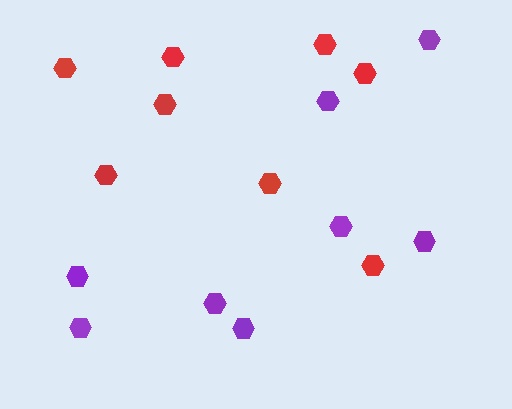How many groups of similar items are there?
There are 2 groups: one group of red hexagons (8) and one group of purple hexagons (8).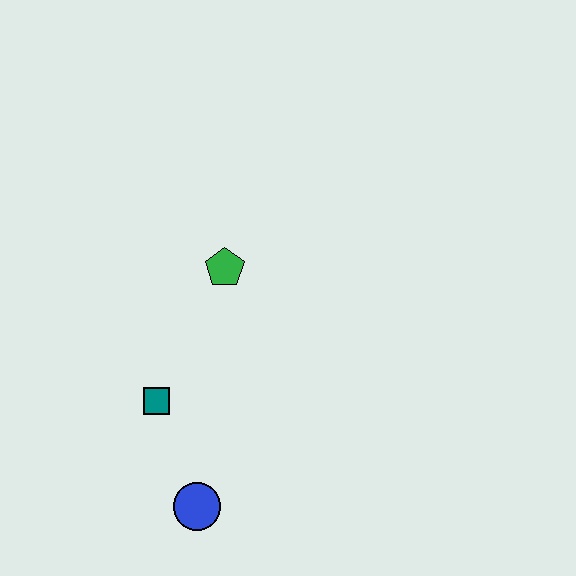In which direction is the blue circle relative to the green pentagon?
The blue circle is below the green pentagon.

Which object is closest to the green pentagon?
The teal square is closest to the green pentagon.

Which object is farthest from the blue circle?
The green pentagon is farthest from the blue circle.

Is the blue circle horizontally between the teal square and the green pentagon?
Yes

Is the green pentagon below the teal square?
No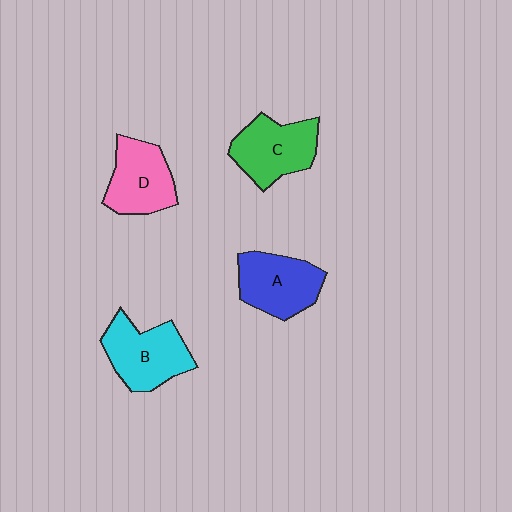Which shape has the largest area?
Shape B (cyan).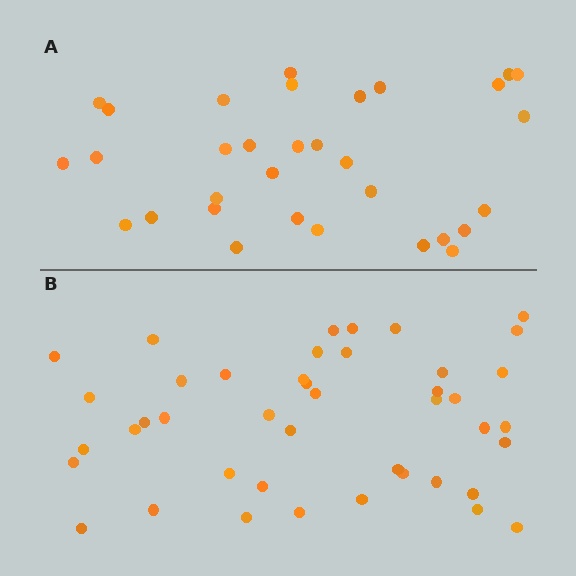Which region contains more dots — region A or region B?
Region B (the bottom region) has more dots.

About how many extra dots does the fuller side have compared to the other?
Region B has roughly 12 or so more dots than region A.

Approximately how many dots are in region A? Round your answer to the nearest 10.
About 30 dots. (The exact count is 32, which rounds to 30.)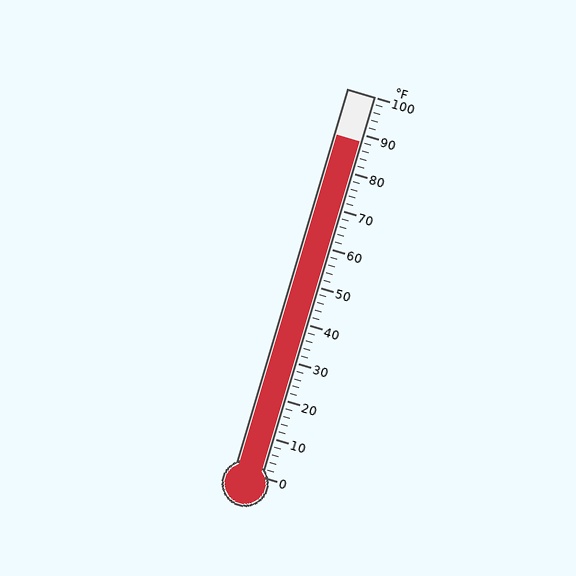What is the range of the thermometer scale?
The thermometer scale ranges from 0°F to 100°F.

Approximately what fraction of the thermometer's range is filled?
The thermometer is filled to approximately 90% of its range.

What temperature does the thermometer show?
The thermometer shows approximately 88°F.